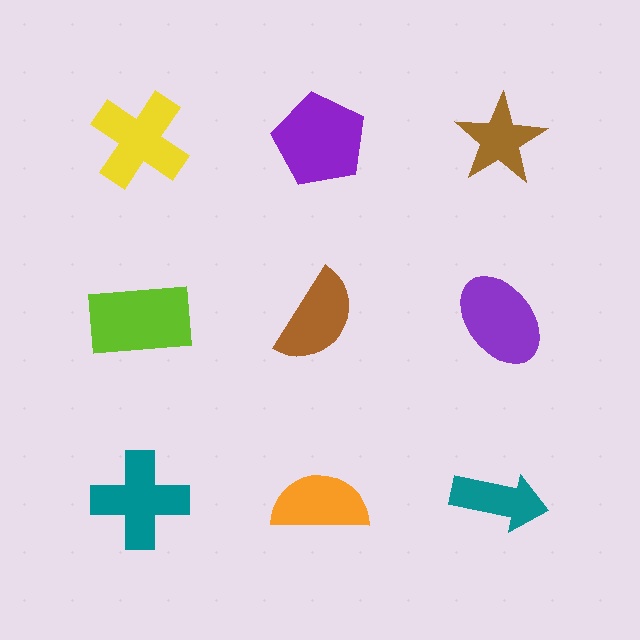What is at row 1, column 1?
A yellow cross.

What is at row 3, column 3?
A teal arrow.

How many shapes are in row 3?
3 shapes.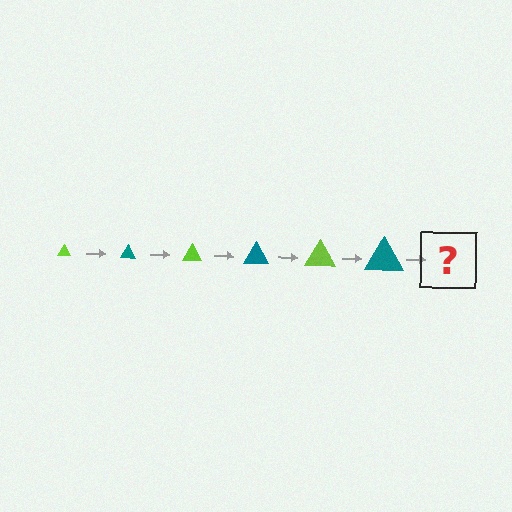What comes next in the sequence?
The next element should be a lime triangle, larger than the previous one.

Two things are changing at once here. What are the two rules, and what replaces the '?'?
The two rules are that the triangle grows larger each step and the color cycles through lime and teal. The '?' should be a lime triangle, larger than the previous one.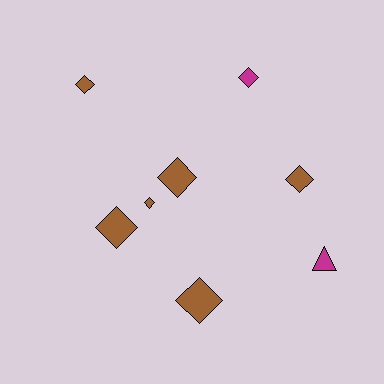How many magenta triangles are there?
There is 1 magenta triangle.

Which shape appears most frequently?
Diamond, with 7 objects.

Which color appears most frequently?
Brown, with 6 objects.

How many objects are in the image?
There are 8 objects.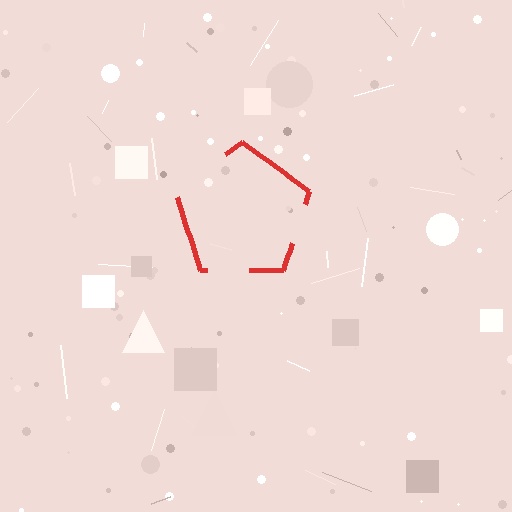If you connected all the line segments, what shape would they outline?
They would outline a pentagon.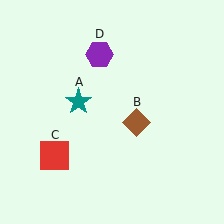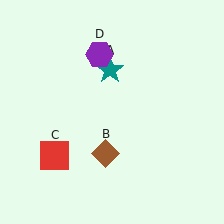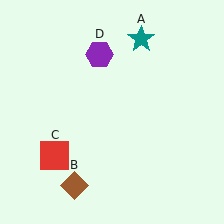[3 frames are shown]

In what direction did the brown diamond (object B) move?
The brown diamond (object B) moved down and to the left.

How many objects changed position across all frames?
2 objects changed position: teal star (object A), brown diamond (object B).